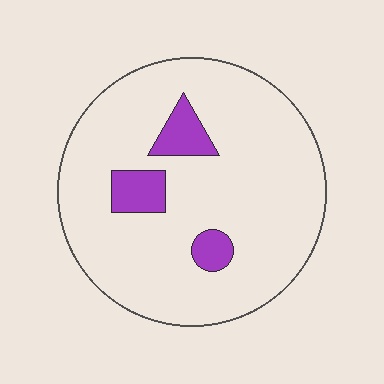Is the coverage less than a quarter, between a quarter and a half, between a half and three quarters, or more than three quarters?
Less than a quarter.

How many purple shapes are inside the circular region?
3.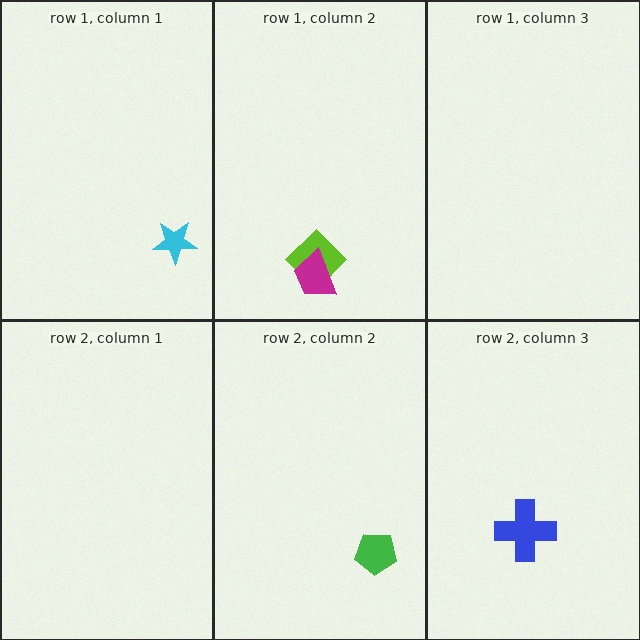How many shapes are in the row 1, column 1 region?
1.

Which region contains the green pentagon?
The row 2, column 2 region.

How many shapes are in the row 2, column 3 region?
1.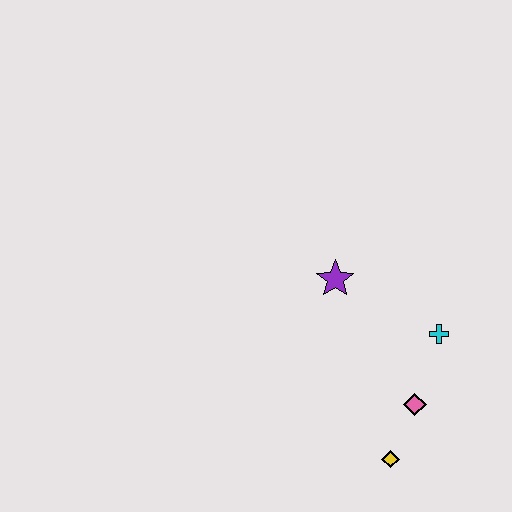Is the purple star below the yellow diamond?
No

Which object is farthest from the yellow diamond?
The purple star is farthest from the yellow diamond.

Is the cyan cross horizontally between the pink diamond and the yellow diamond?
No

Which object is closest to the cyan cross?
The pink diamond is closest to the cyan cross.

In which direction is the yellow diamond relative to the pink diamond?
The yellow diamond is below the pink diamond.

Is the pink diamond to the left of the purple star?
No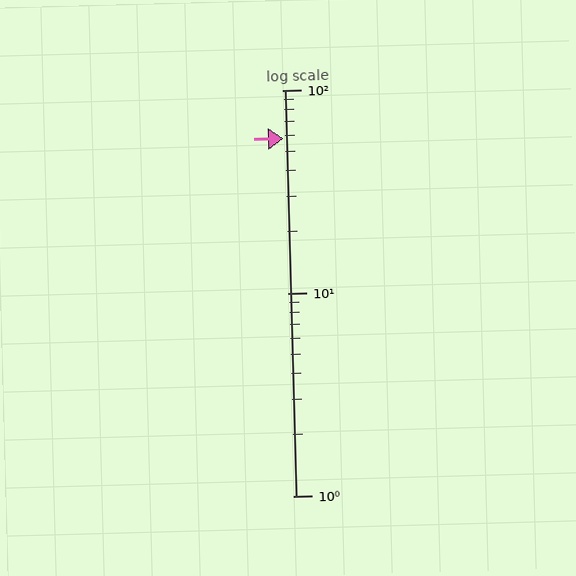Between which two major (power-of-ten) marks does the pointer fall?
The pointer is between 10 and 100.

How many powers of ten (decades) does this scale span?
The scale spans 2 decades, from 1 to 100.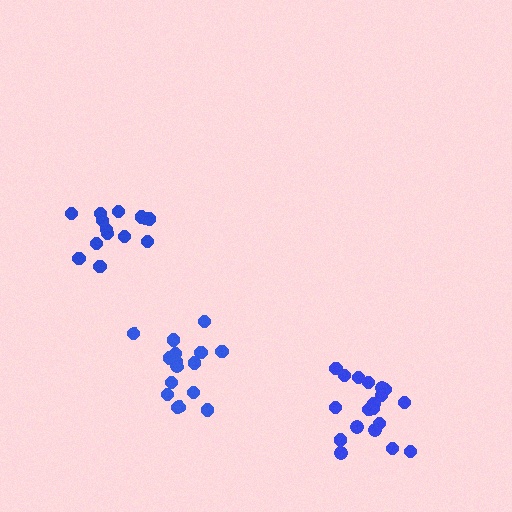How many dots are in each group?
Group 1: 14 dots, Group 2: 19 dots, Group 3: 16 dots (49 total).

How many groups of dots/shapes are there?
There are 3 groups.